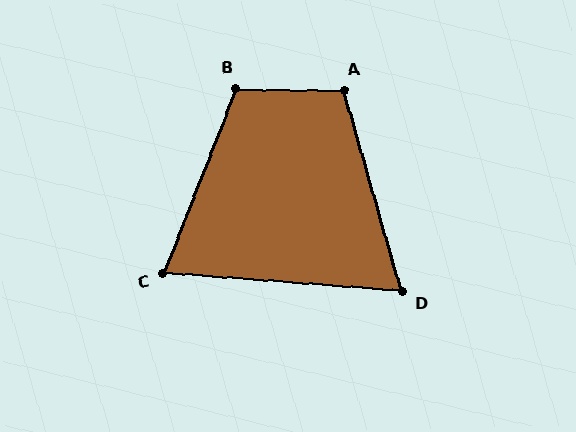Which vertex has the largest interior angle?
B, at approximately 111 degrees.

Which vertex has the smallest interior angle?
D, at approximately 69 degrees.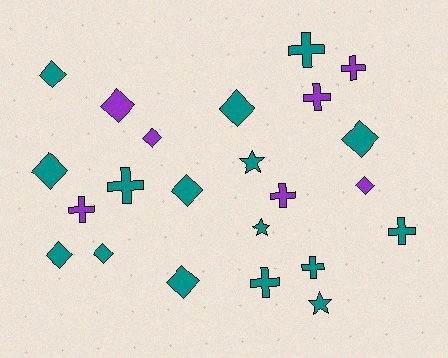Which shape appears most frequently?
Diamond, with 11 objects.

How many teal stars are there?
There are 3 teal stars.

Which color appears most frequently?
Teal, with 16 objects.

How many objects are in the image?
There are 23 objects.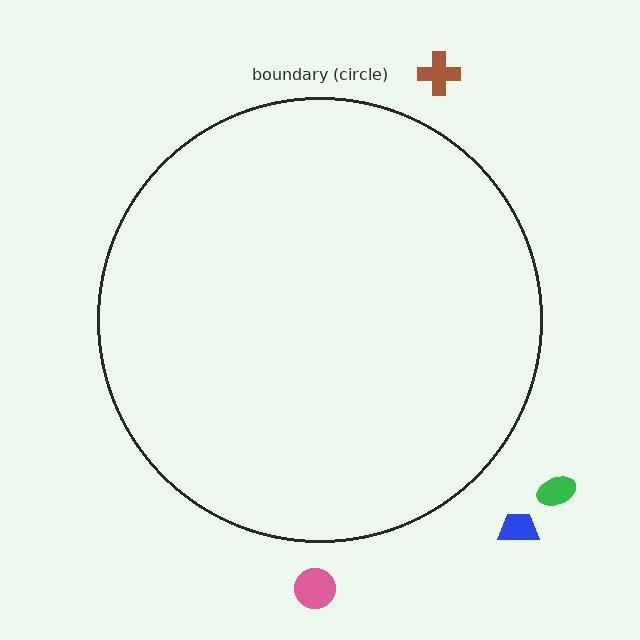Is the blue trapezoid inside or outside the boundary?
Outside.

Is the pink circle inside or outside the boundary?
Outside.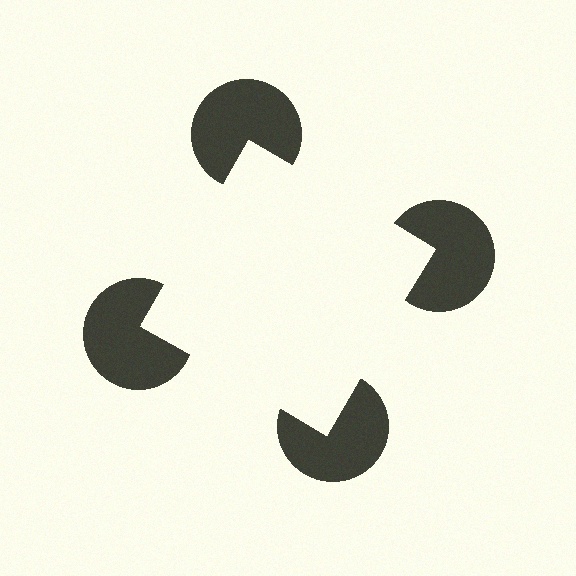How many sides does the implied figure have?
4 sides.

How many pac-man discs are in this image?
There are 4 — one at each vertex of the illusory square.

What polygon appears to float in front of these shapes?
An illusory square — its edges are inferred from the aligned wedge cuts in the pac-man discs, not physically drawn.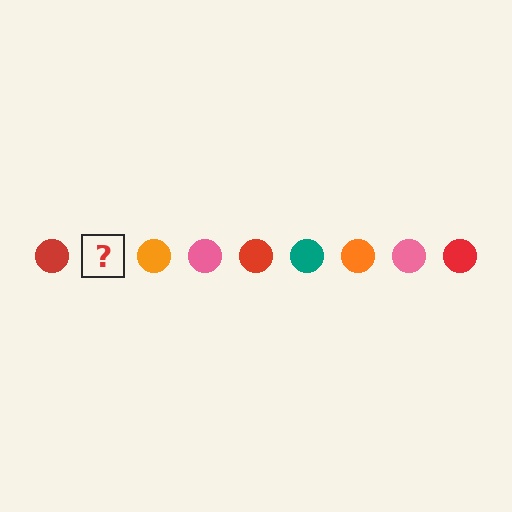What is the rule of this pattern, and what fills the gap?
The rule is that the pattern cycles through red, teal, orange, pink circles. The gap should be filled with a teal circle.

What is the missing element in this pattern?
The missing element is a teal circle.